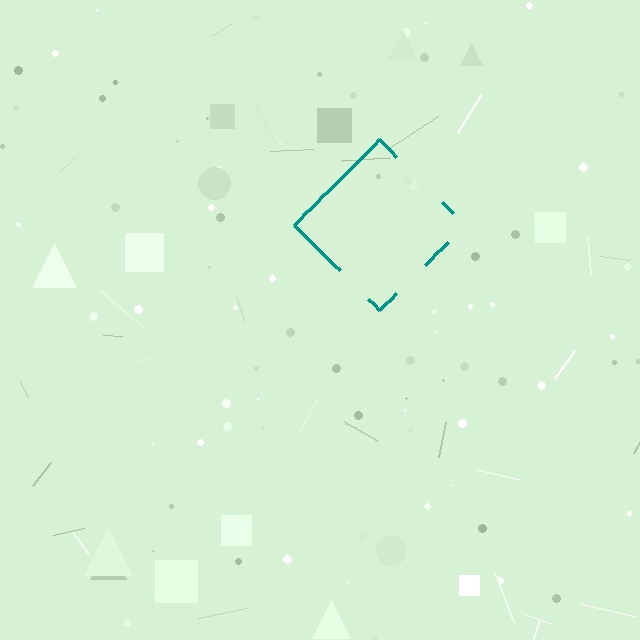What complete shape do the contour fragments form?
The contour fragments form a diamond.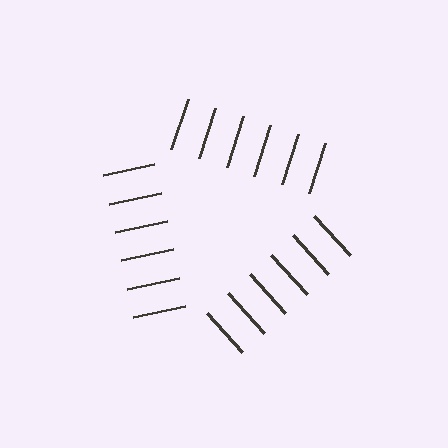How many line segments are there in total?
18 — 6 along each of the 3 edges.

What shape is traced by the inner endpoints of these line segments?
An illusory triangle — the line segments terminate on its edges but no continuous stroke is drawn.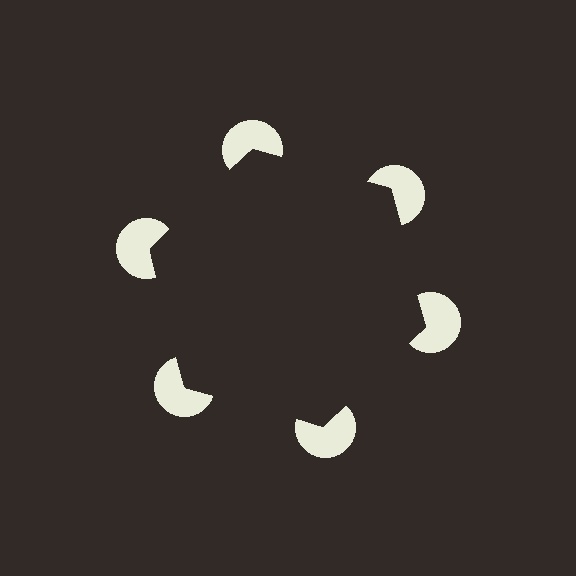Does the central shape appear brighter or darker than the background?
It typically appears slightly darker than the background, even though no actual brightness change is drawn.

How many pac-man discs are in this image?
There are 6 — one at each vertex of the illusory hexagon.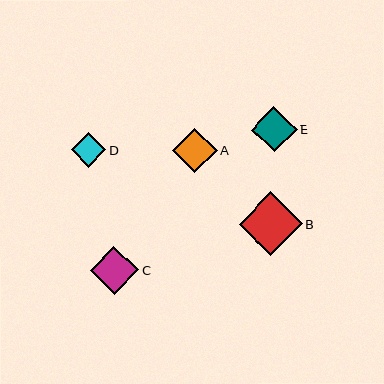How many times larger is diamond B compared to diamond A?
Diamond B is approximately 1.4 times the size of diamond A.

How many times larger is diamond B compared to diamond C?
Diamond B is approximately 1.3 times the size of diamond C.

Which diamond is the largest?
Diamond B is the largest with a size of approximately 63 pixels.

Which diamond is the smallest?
Diamond D is the smallest with a size of approximately 34 pixels.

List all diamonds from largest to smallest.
From largest to smallest: B, C, E, A, D.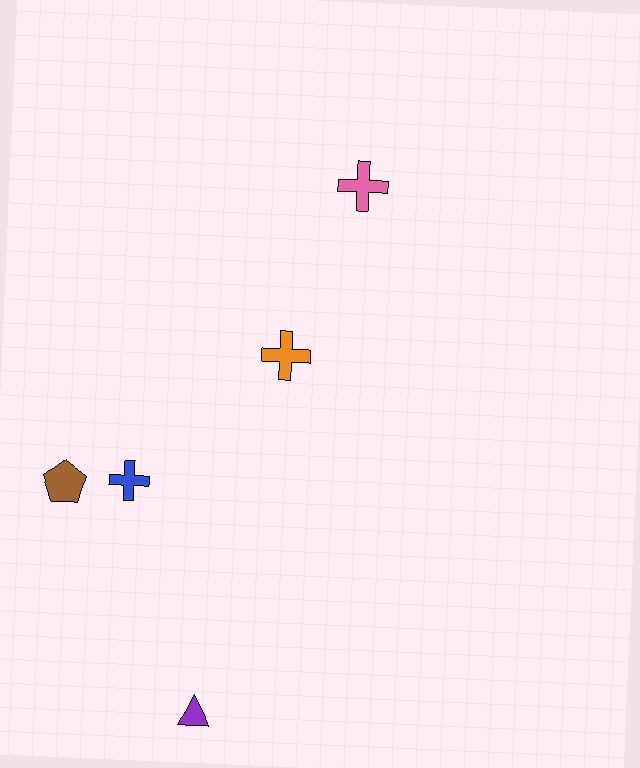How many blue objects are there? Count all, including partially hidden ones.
There is 1 blue object.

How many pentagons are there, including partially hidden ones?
There is 1 pentagon.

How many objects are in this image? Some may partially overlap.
There are 5 objects.